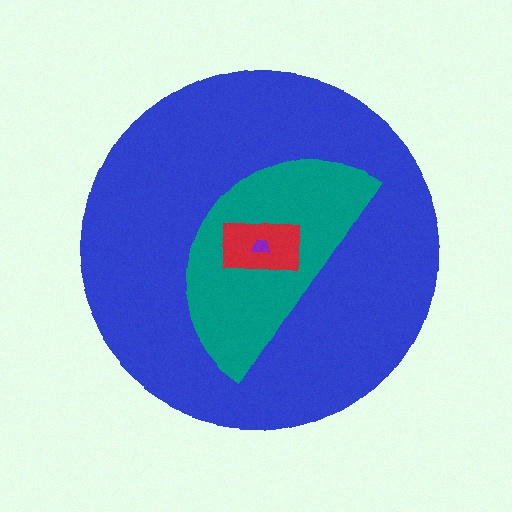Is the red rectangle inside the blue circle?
Yes.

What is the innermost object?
The purple trapezoid.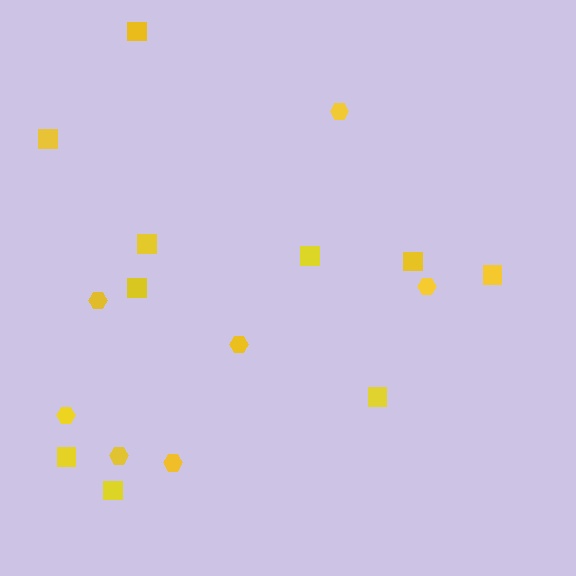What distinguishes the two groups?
There are 2 groups: one group of hexagons (7) and one group of squares (10).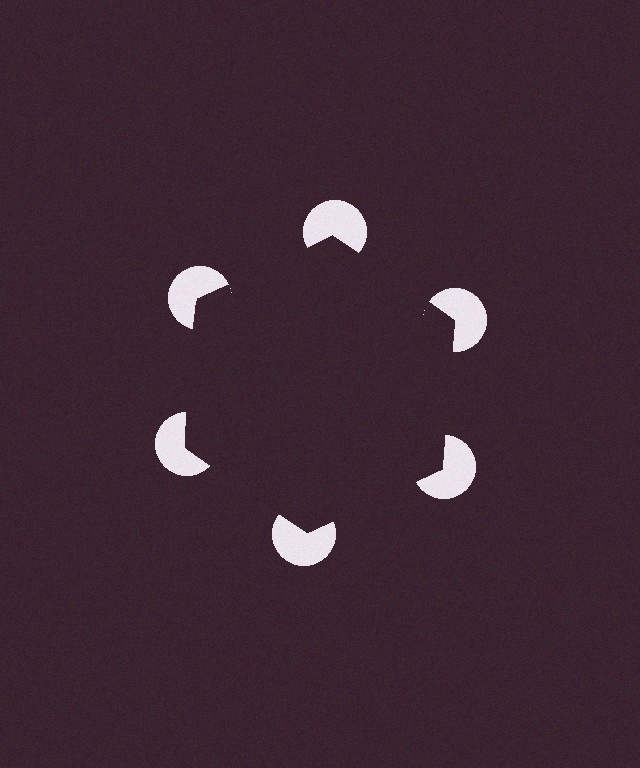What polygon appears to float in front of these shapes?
An illusory hexagon — its edges are inferred from the aligned wedge cuts in the pac-man discs, not physically drawn.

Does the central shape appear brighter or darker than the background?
It typically appears slightly darker than the background, even though no actual brightness change is drawn.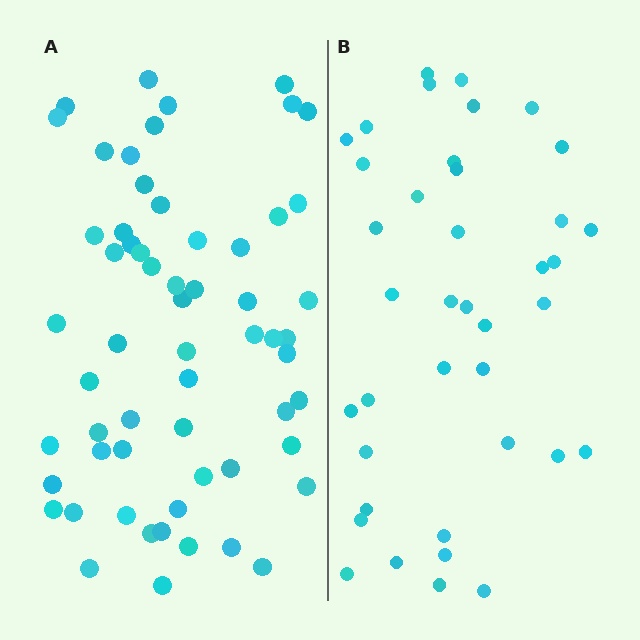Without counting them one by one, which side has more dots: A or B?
Region A (the left region) has more dots.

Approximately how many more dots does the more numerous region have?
Region A has approximately 20 more dots than region B.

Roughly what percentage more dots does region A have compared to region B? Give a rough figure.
About 55% more.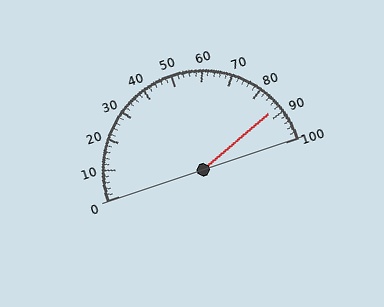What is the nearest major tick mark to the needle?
The nearest major tick mark is 90.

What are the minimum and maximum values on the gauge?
The gauge ranges from 0 to 100.